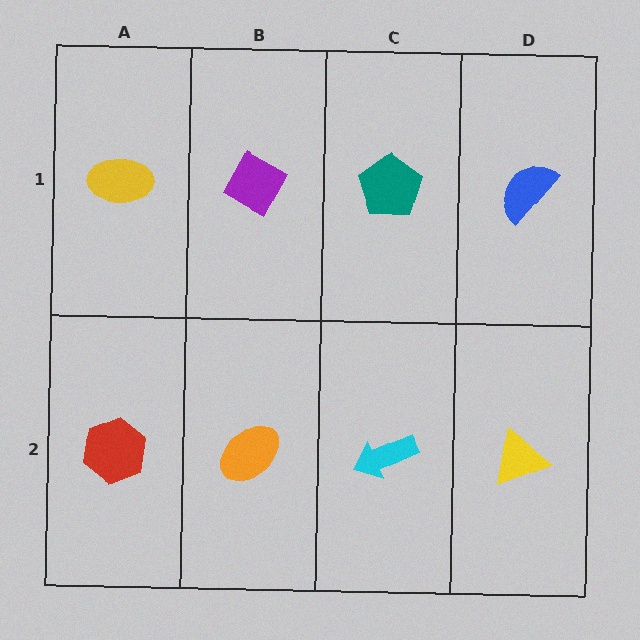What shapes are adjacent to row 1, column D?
A yellow triangle (row 2, column D), a teal pentagon (row 1, column C).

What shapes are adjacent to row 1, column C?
A cyan arrow (row 2, column C), a purple diamond (row 1, column B), a blue semicircle (row 1, column D).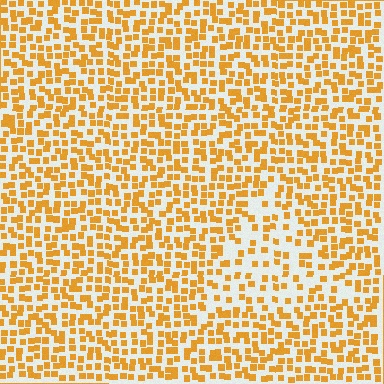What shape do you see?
I see a triangle.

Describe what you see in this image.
The image contains small orange elements arranged at two different densities. A triangle-shaped region is visible where the elements are less densely packed than the surrounding area.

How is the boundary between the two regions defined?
The boundary is defined by a change in element density (approximately 1.8x ratio). All elements are the same color, size, and shape.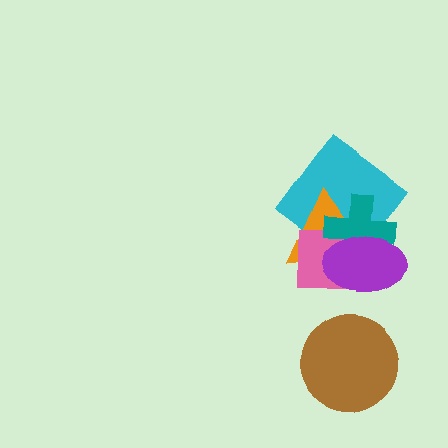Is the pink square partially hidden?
Yes, it is partially covered by another shape.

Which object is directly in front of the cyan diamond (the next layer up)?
The orange triangle is directly in front of the cyan diamond.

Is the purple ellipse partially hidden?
No, no other shape covers it.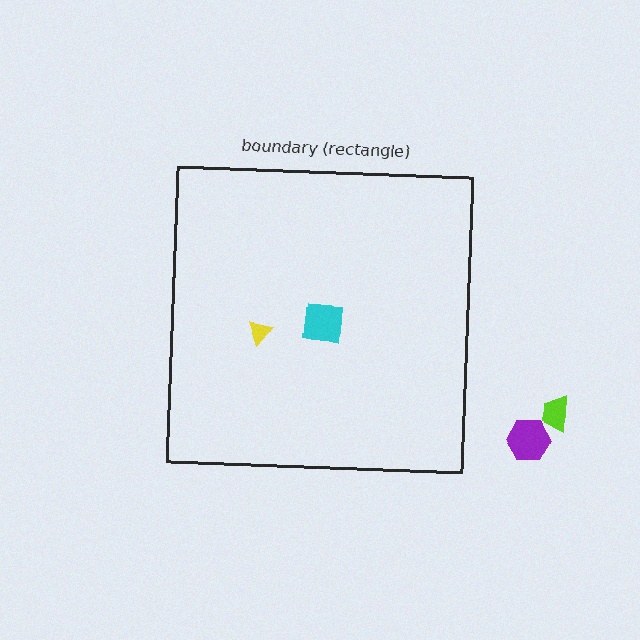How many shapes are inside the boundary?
2 inside, 2 outside.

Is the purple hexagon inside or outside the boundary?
Outside.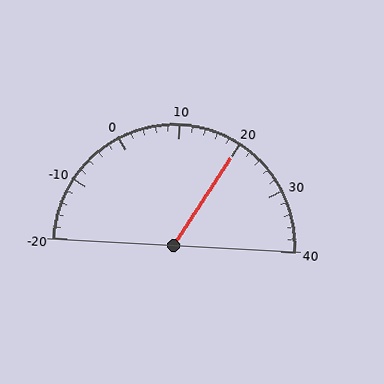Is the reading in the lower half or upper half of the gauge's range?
The reading is in the upper half of the range (-20 to 40).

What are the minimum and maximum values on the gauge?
The gauge ranges from -20 to 40.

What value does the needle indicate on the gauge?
The needle indicates approximately 20.